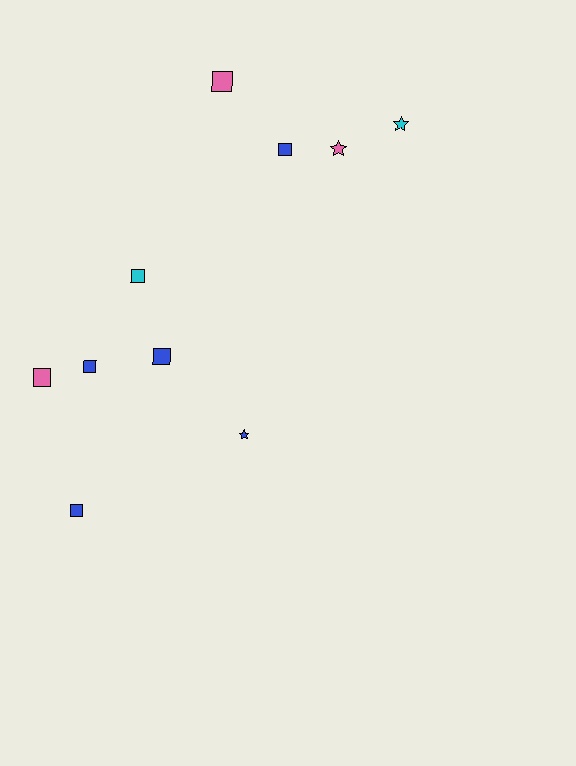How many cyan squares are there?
There is 1 cyan square.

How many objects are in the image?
There are 10 objects.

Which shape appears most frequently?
Square, with 7 objects.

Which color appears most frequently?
Blue, with 5 objects.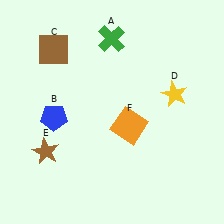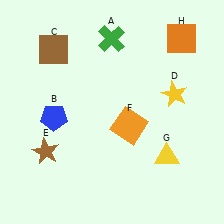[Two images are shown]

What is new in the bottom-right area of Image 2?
A yellow triangle (G) was added in the bottom-right area of Image 2.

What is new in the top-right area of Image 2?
An orange square (H) was added in the top-right area of Image 2.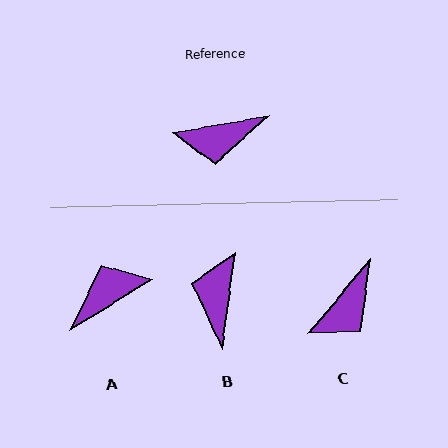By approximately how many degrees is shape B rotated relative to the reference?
Approximately 108 degrees clockwise.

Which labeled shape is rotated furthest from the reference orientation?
A, about 158 degrees away.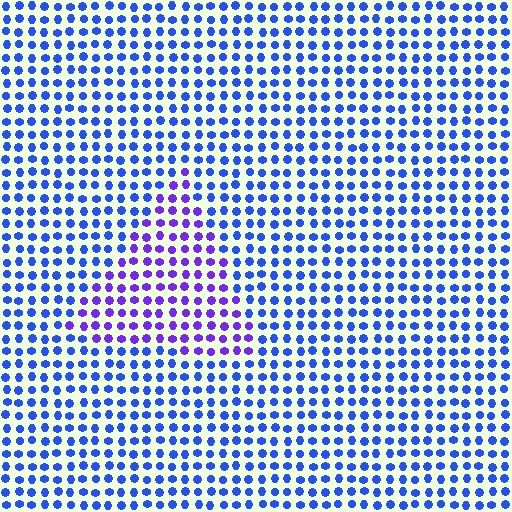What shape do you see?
I see a triangle.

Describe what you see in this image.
The image is filled with small blue elements in a uniform arrangement. A triangle-shaped region is visible where the elements are tinted to a slightly different hue, forming a subtle color boundary.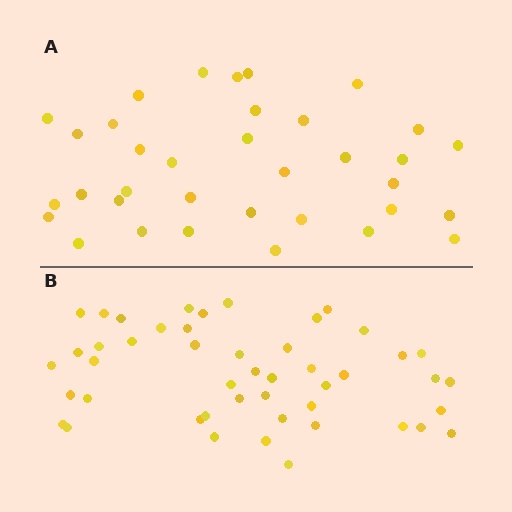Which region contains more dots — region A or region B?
Region B (the bottom region) has more dots.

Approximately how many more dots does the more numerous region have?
Region B has roughly 12 or so more dots than region A.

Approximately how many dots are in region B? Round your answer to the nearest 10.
About 50 dots. (The exact count is 47, which rounds to 50.)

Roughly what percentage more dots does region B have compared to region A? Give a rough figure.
About 35% more.